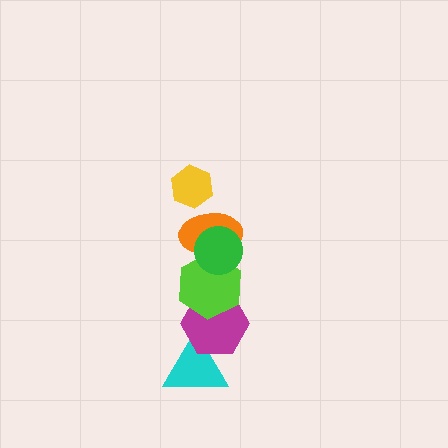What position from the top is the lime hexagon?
The lime hexagon is 4th from the top.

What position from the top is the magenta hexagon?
The magenta hexagon is 5th from the top.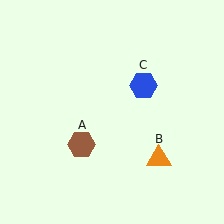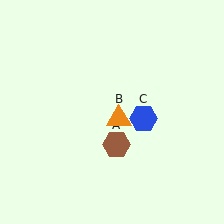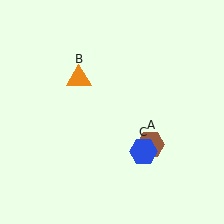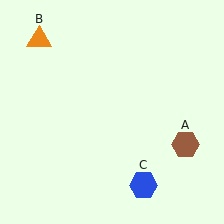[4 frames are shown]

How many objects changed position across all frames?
3 objects changed position: brown hexagon (object A), orange triangle (object B), blue hexagon (object C).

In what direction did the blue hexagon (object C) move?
The blue hexagon (object C) moved down.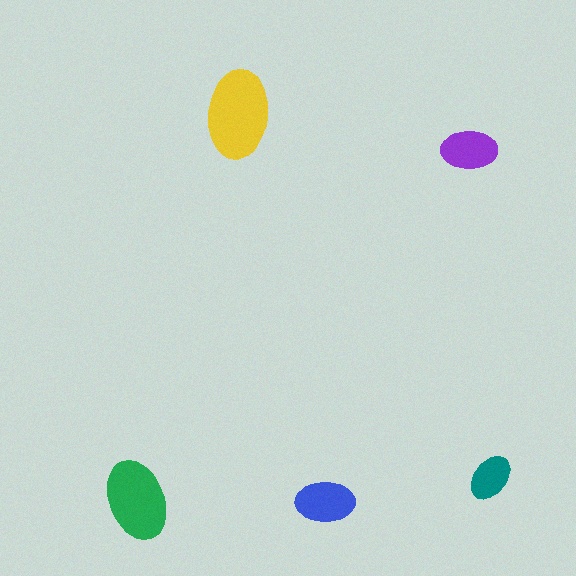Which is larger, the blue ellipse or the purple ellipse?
The blue one.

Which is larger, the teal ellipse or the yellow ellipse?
The yellow one.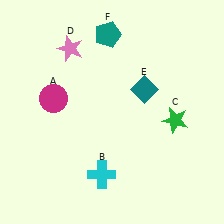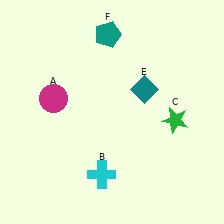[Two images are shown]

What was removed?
The pink star (D) was removed in Image 2.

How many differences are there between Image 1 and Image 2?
There is 1 difference between the two images.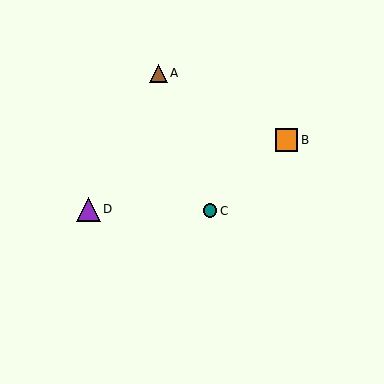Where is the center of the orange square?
The center of the orange square is at (287, 140).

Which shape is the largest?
The purple triangle (labeled D) is the largest.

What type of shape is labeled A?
Shape A is a brown triangle.